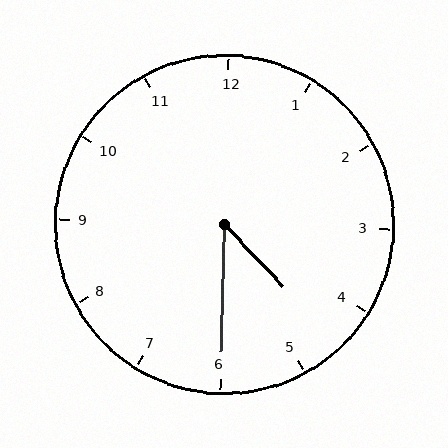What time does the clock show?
4:30.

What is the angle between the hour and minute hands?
Approximately 45 degrees.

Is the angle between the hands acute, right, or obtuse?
It is acute.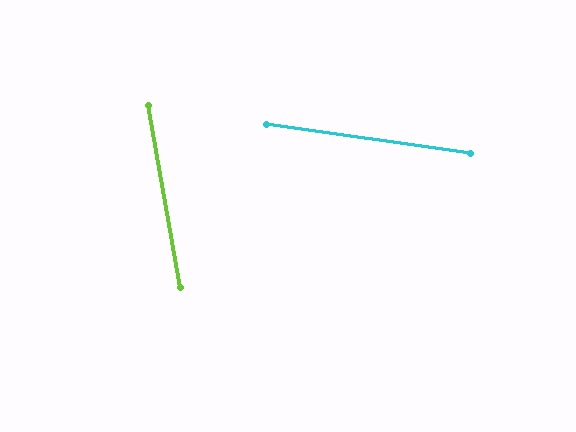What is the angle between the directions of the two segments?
Approximately 72 degrees.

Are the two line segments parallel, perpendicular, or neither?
Neither parallel nor perpendicular — they differ by about 72°.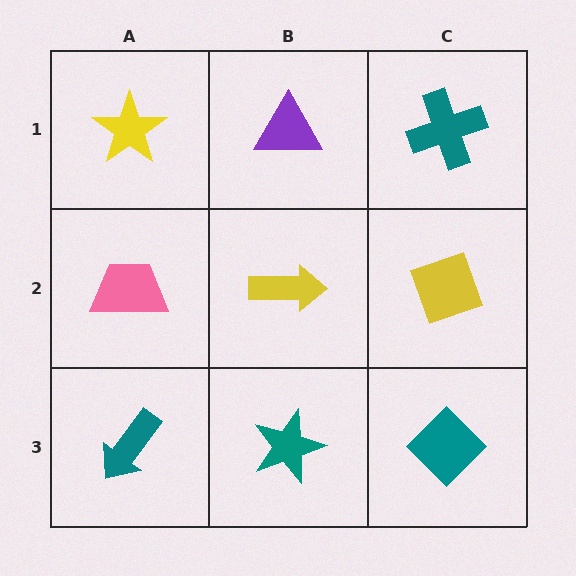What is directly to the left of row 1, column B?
A yellow star.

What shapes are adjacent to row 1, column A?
A pink trapezoid (row 2, column A), a purple triangle (row 1, column B).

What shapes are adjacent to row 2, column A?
A yellow star (row 1, column A), a teal arrow (row 3, column A), a yellow arrow (row 2, column B).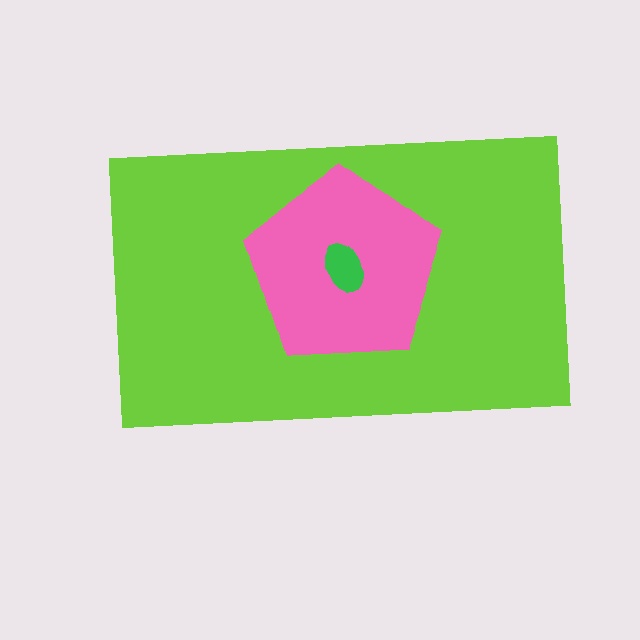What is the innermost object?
The green ellipse.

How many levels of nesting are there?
3.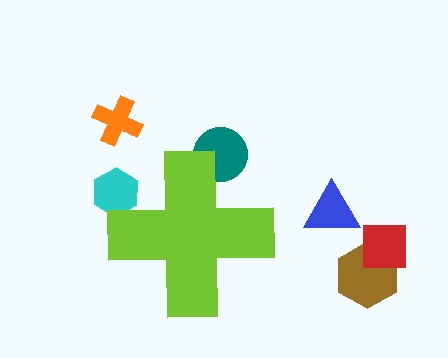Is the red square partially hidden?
No, the red square is fully visible.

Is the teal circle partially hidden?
Yes, the teal circle is partially hidden behind the lime cross.